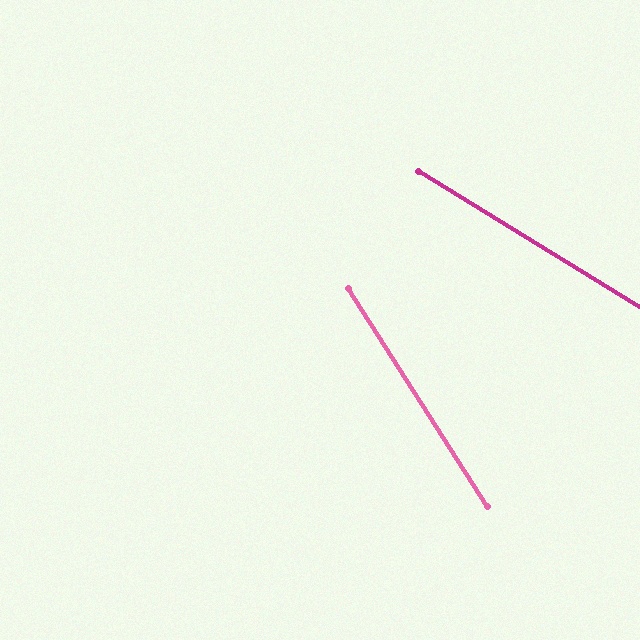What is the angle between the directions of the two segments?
Approximately 26 degrees.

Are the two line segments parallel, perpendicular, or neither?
Neither parallel nor perpendicular — they differ by about 26°.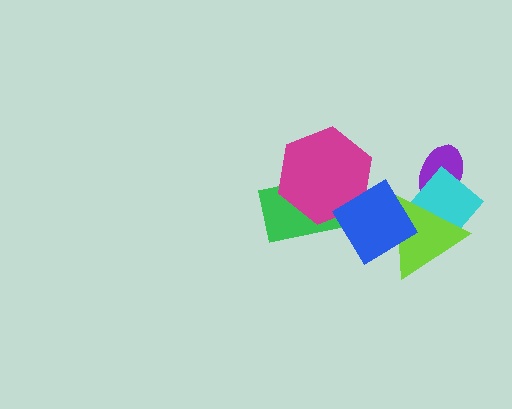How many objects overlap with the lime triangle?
3 objects overlap with the lime triangle.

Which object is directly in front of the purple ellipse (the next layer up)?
The cyan diamond is directly in front of the purple ellipse.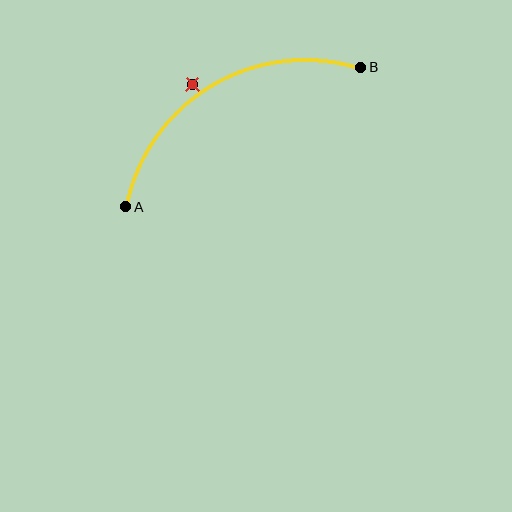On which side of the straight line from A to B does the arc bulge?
The arc bulges above the straight line connecting A and B.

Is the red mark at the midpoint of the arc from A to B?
No — the red mark does not lie on the arc at all. It sits slightly outside the curve.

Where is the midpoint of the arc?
The arc midpoint is the point on the curve farthest from the straight line joining A and B. It sits above that line.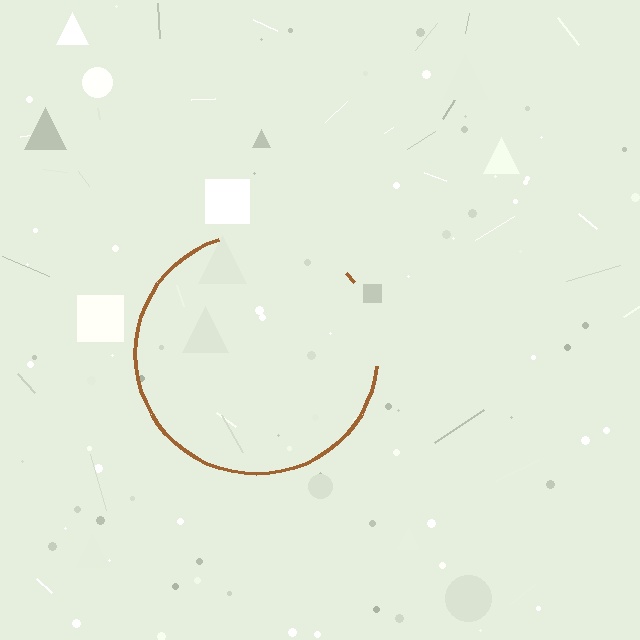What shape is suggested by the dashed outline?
The dashed outline suggests a circle.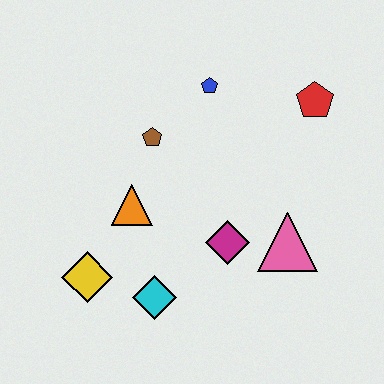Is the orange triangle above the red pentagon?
No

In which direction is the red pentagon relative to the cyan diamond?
The red pentagon is above the cyan diamond.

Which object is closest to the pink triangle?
The magenta diamond is closest to the pink triangle.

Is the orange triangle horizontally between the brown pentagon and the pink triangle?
No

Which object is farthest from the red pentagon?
The yellow diamond is farthest from the red pentagon.